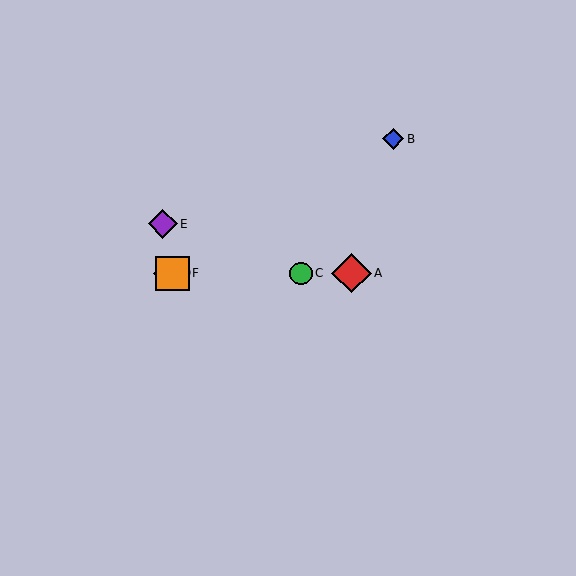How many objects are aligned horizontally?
4 objects (A, C, D, F) are aligned horizontally.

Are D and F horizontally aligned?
Yes, both are at y≈273.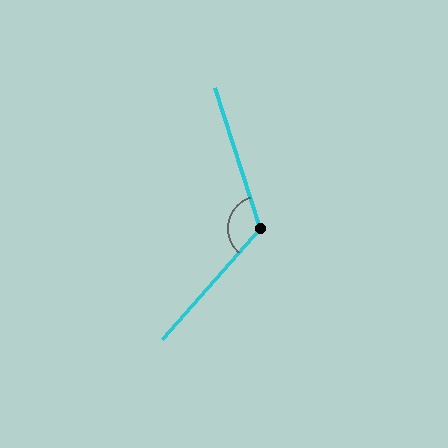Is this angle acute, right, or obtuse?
It is obtuse.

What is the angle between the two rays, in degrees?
Approximately 120 degrees.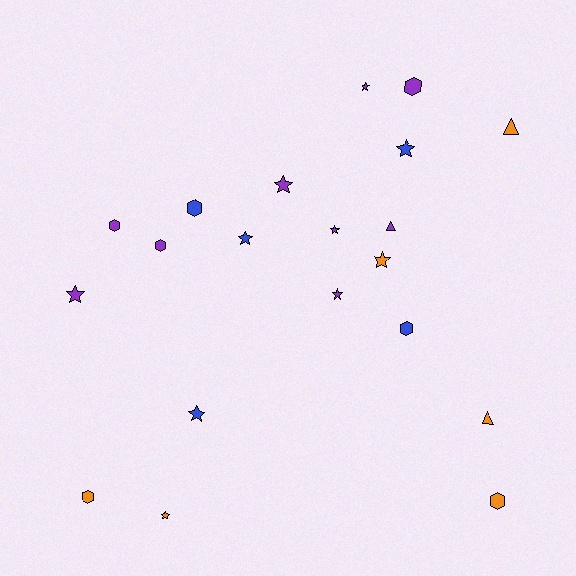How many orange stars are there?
There are 2 orange stars.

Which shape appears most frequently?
Star, with 10 objects.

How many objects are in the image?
There are 20 objects.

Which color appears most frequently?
Purple, with 9 objects.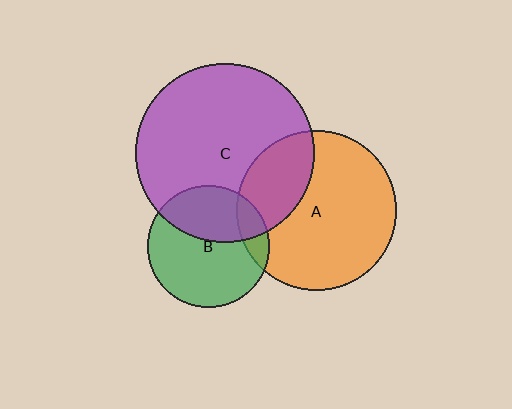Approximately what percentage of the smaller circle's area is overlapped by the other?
Approximately 30%.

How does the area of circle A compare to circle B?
Approximately 1.7 times.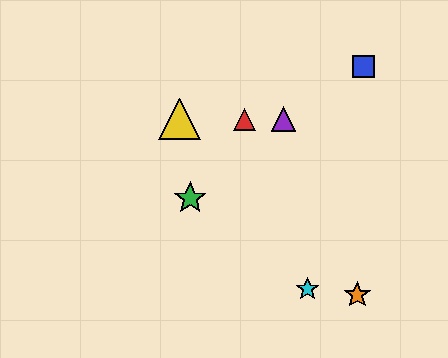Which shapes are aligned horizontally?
The red triangle, the yellow triangle, the purple triangle are aligned horizontally.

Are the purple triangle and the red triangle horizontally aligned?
Yes, both are at y≈119.